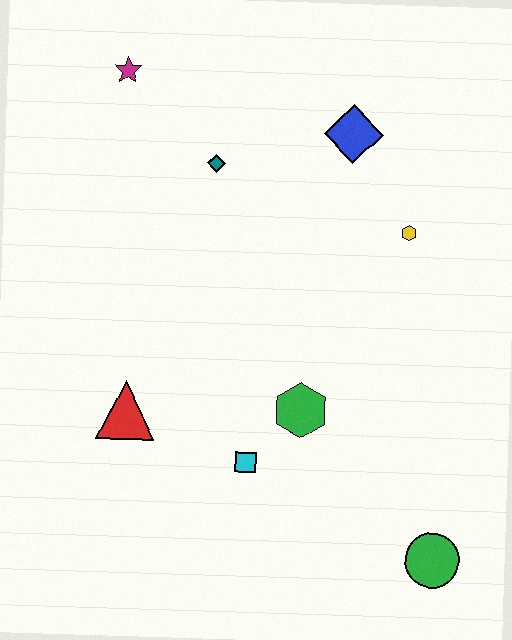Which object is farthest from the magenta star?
The green circle is farthest from the magenta star.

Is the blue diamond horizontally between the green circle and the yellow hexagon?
No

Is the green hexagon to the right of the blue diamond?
No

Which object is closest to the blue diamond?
The yellow hexagon is closest to the blue diamond.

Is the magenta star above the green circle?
Yes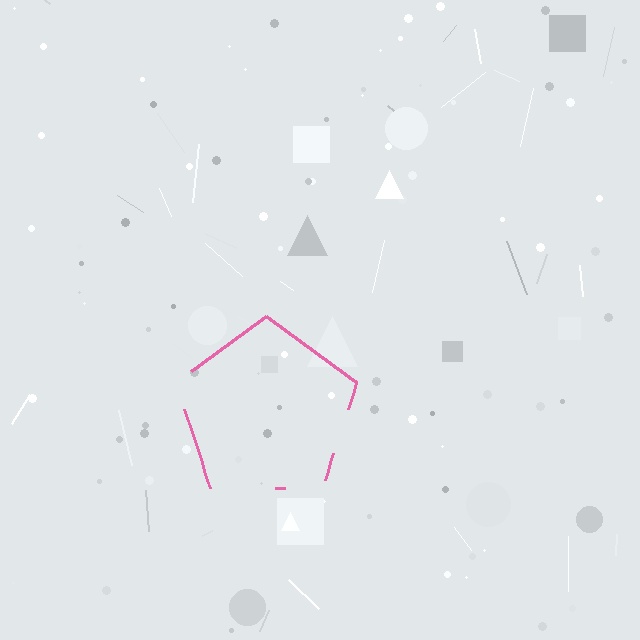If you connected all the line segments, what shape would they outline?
They would outline a pentagon.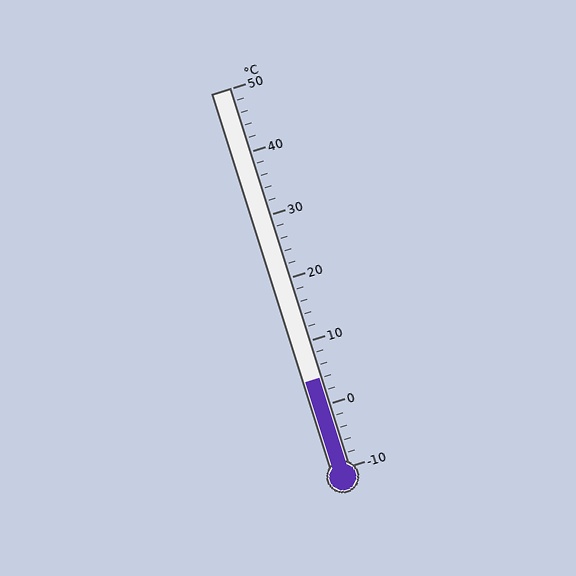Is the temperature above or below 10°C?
The temperature is below 10°C.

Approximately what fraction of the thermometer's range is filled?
The thermometer is filled to approximately 25% of its range.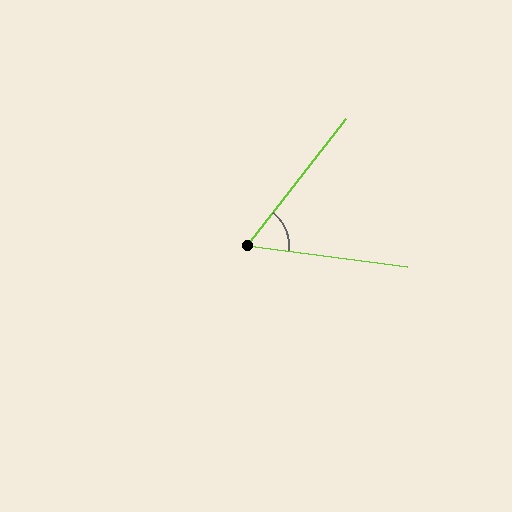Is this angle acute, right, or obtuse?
It is acute.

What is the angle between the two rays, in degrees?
Approximately 60 degrees.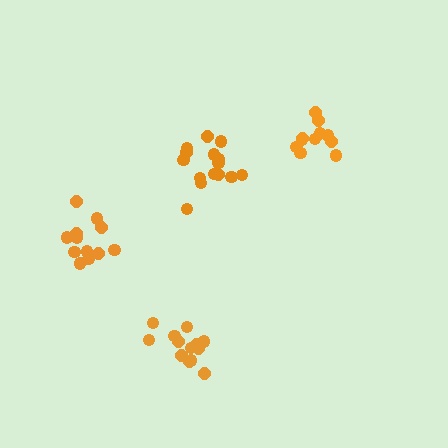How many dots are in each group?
Group 1: 15 dots, Group 2: 11 dots, Group 3: 12 dots, Group 4: 13 dots (51 total).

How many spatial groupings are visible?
There are 4 spatial groupings.